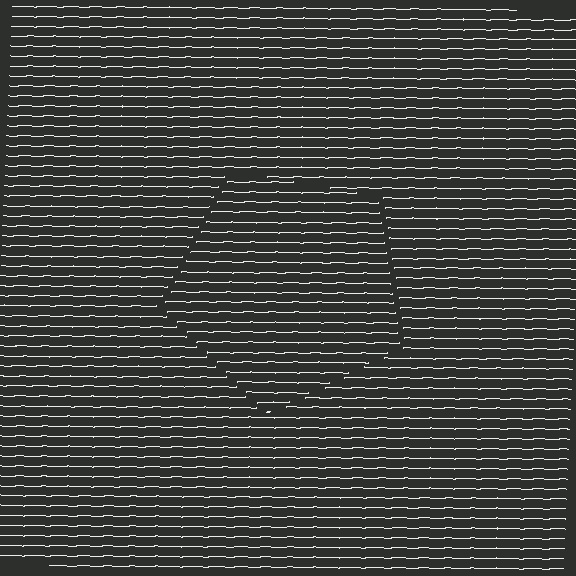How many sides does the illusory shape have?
5 sides — the line-ends trace a pentagon.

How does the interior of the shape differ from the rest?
The interior of the shape contains the same grating, shifted by half a period — the contour is defined by the phase discontinuity where line-ends from the inner and outer gratings abut.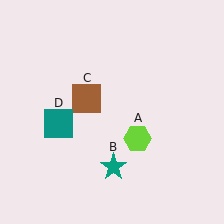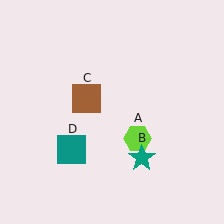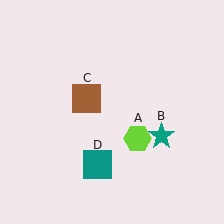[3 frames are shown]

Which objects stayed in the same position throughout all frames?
Lime hexagon (object A) and brown square (object C) remained stationary.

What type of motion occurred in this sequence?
The teal star (object B), teal square (object D) rotated counterclockwise around the center of the scene.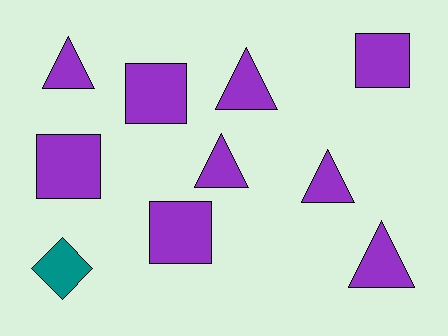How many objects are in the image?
There are 10 objects.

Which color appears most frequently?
Purple, with 9 objects.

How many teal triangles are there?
There are no teal triangles.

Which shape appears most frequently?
Triangle, with 5 objects.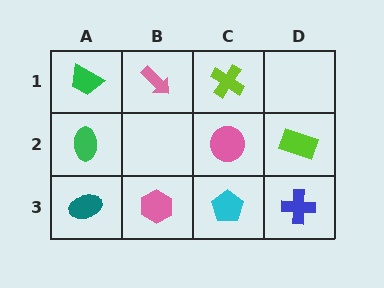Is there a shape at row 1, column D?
No, that cell is empty.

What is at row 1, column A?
A green trapezoid.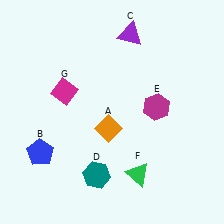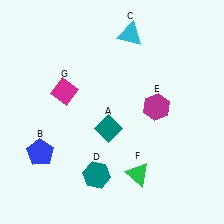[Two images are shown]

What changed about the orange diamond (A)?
In Image 1, A is orange. In Image 2, it changed to teal.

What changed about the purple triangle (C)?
In Image 1, C is purple. In Image 2, it changed to cyan.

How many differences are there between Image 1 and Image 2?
There are 2 differences between the two images.